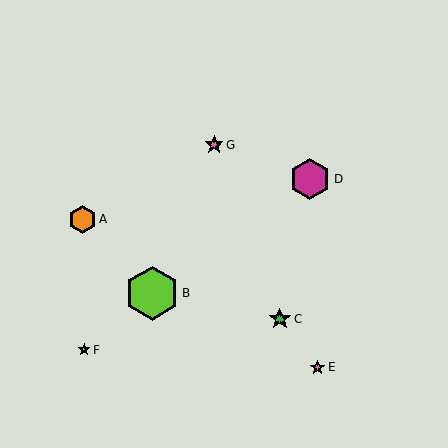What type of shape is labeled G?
Shape G is a pink star.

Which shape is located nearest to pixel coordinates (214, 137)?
The pink star (labeled G) at (214, 145) is nearest to that location.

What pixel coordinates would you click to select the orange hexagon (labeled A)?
Click at (82, 219) to select the orange hexagon A.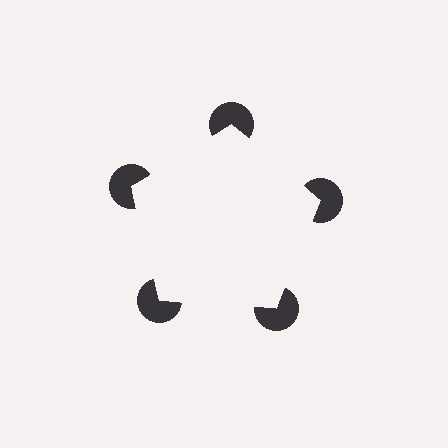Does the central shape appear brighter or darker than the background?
It typically appears slightly brighter than the background, even though no actual brightness change is drawn.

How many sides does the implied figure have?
5 sides.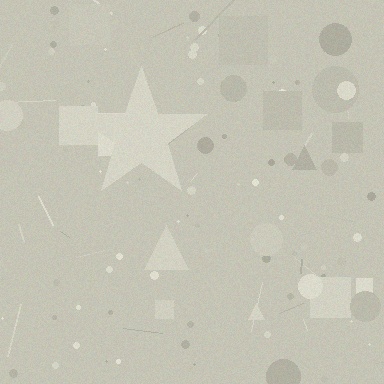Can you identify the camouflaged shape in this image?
The camouflaged shape is a star.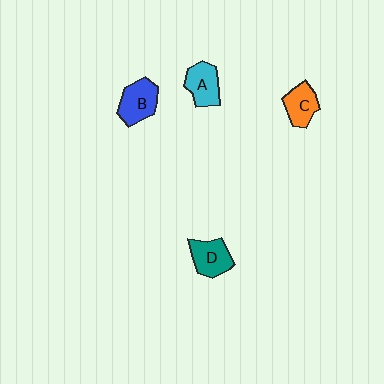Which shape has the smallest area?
Shape C (orange).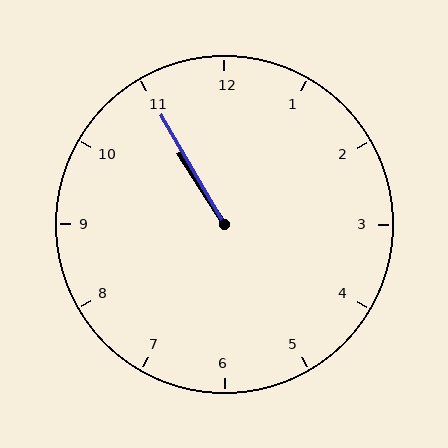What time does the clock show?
10:55.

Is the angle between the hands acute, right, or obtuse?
It is acute.